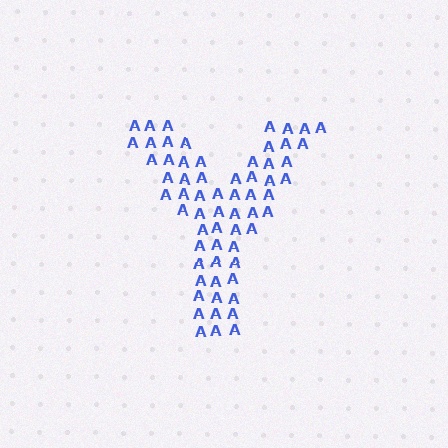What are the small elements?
The small elements are letter A's.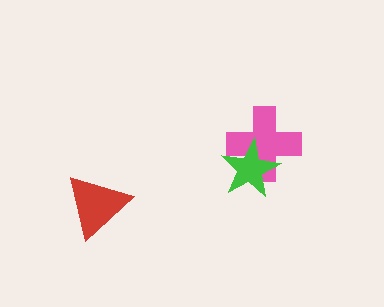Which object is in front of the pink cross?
The green star is in front of the pink cross.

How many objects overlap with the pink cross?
1 object overlaps with the pink cross.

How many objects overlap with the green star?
1 object overlaps with the green star.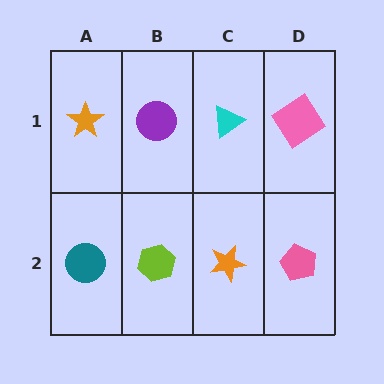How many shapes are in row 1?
4 shapes.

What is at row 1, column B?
A purple circle.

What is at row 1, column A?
An orange star.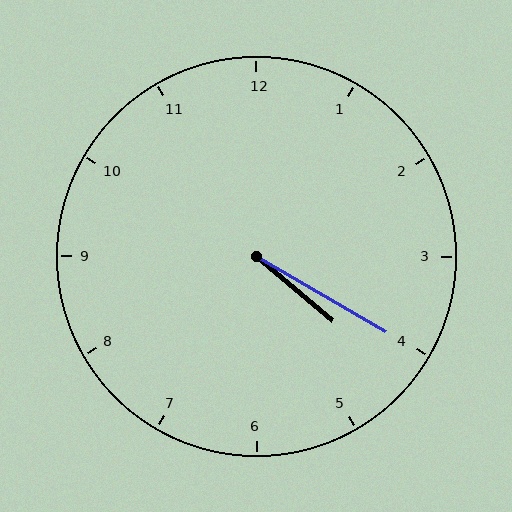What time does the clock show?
4:20.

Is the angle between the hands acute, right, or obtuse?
It is acute.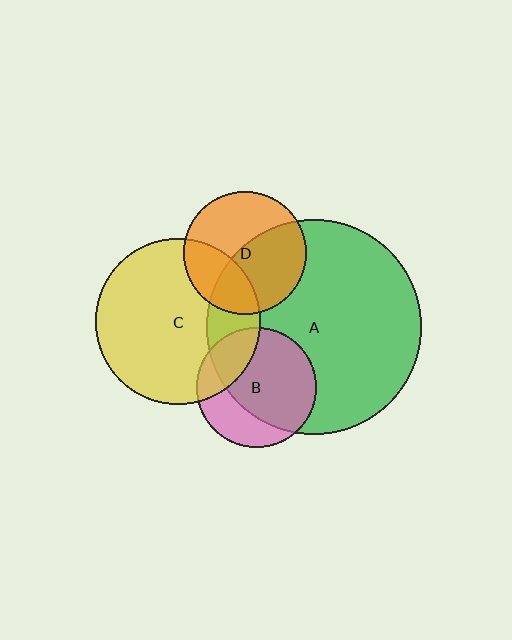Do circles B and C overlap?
Yes.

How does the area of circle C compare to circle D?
Approximately 1.8 times.